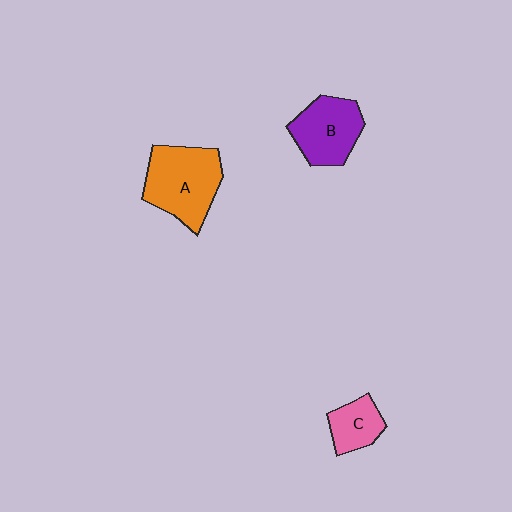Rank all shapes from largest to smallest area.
From largest to smallest: A (orange), B (purple), C (pink).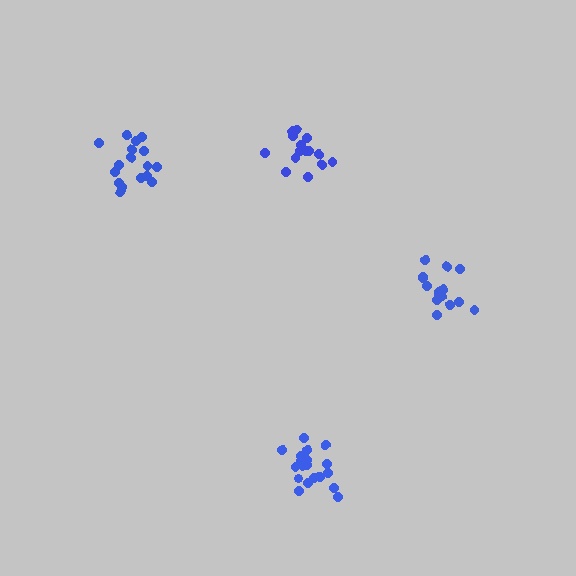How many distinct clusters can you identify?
There are 4 distinct clusters.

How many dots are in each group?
Group 1: 16 dots, Group 2: 19 dots, Group 3: 17 dots, Group 4: 15 dots (67 total).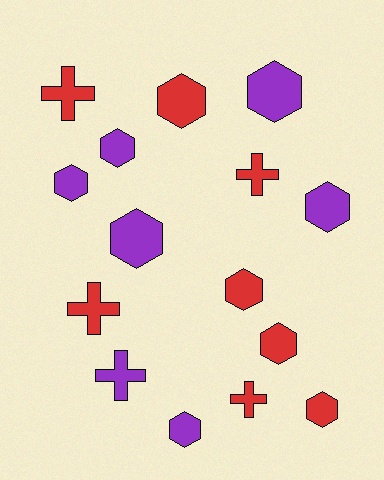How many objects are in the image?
There are 15 objects.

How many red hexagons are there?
There are 4 red hexagons.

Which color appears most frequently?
Red, with 8 objects.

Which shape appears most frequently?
Hexagon, with 10 objects.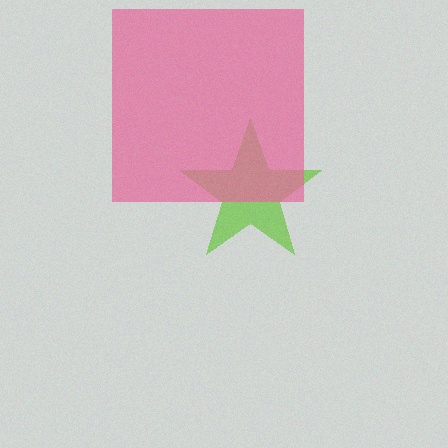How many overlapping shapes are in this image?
There are 2 overlapping shapes in the image.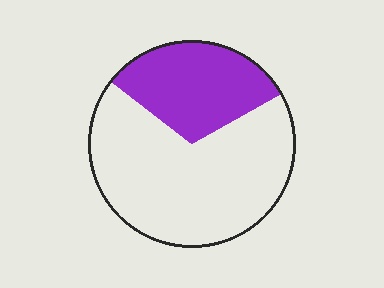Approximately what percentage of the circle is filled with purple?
Approximately 30%.